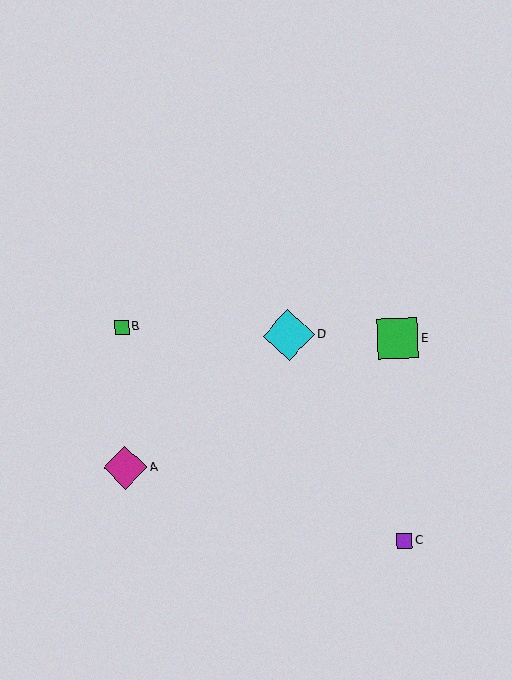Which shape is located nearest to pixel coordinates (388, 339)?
The green square (labeled E) at (397, 338) is nearest to that location.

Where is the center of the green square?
The center of the green square is at (121, 327).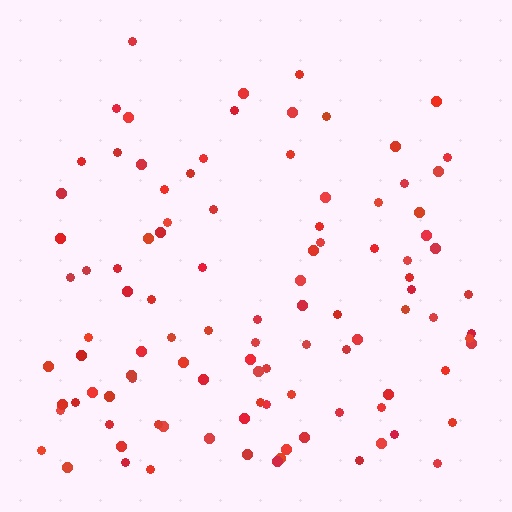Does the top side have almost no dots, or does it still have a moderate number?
Still a moderate number, just noticeably fewer than the bottom.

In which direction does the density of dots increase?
From top to bottom, with the bottom side densest.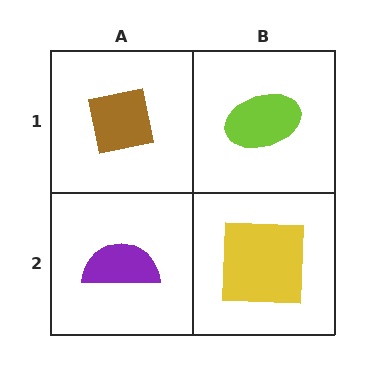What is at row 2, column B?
A yellow square.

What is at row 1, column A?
A brown square.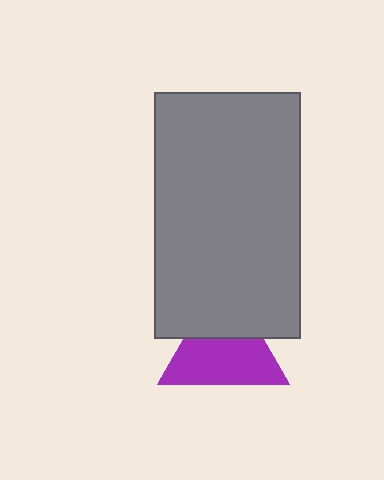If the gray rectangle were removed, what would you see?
You would see the complete purple triangle.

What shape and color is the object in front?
The object in front is a gray rectangle.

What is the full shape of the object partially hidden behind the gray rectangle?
The partially hidden object is a purple triangle.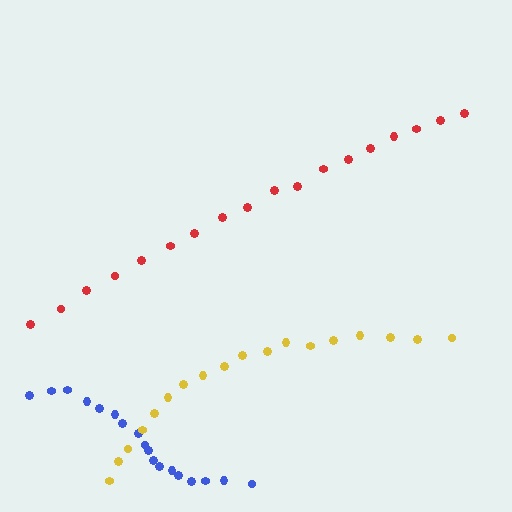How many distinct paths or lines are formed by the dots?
There are 3 distinct paths.